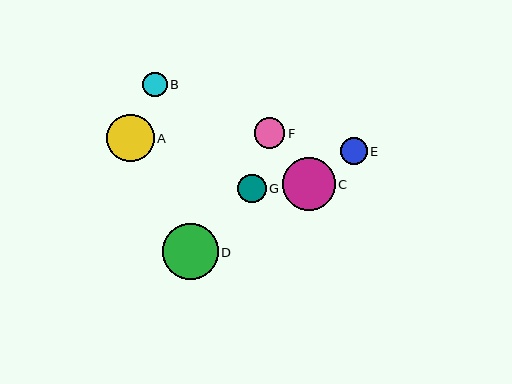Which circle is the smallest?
Circle B is the smallest with a size of approximately 24 pixels.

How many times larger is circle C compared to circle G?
Circle C is approximately 1.9 times the size of circle G.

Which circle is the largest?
Circle D is the largest with a size of approximately 56 pixels.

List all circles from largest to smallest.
From largest to smallest: D, C, A, F, G, E, B.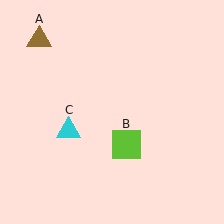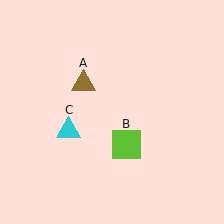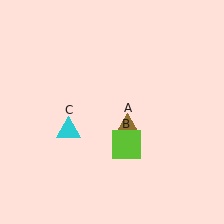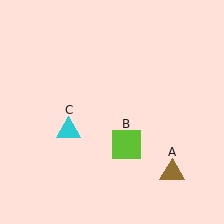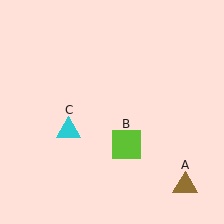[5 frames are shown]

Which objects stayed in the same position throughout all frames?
Lime square (object B) and cyan triangle (object C) remained stationary.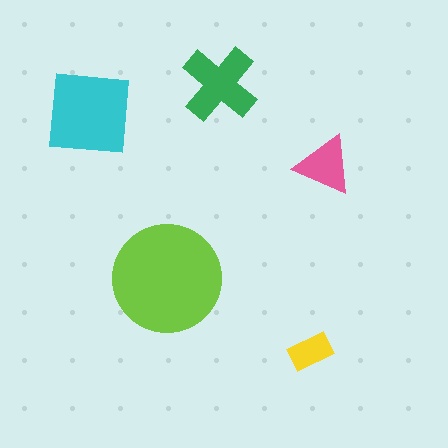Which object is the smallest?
The yellow rectangle.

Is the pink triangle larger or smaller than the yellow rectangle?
Larger.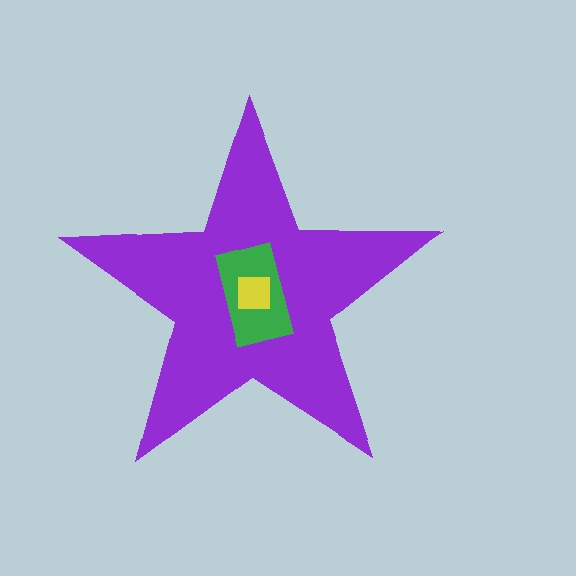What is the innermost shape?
The yellow square.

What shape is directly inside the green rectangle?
The yellow square.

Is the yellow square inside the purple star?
Yes.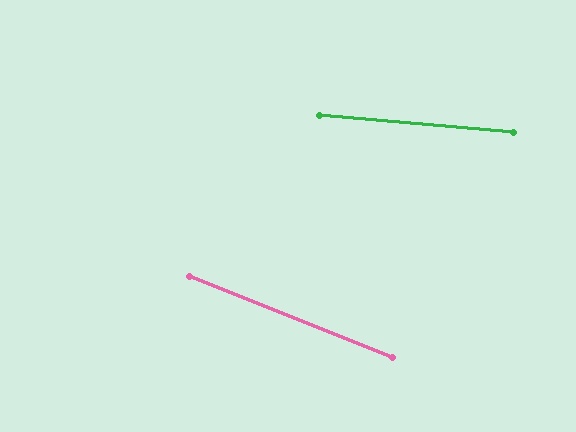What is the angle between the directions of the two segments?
Approximately 17 degrees.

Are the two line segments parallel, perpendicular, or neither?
Neither parallel nor perpendicular — they differ by about 17°.